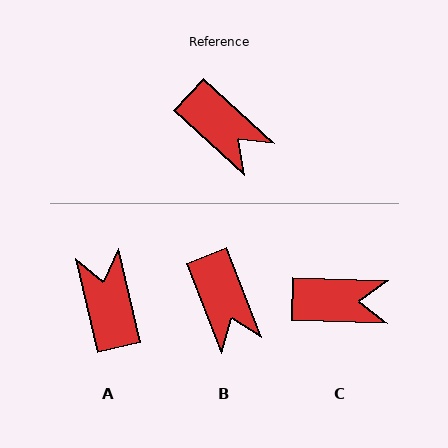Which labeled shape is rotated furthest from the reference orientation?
A, about 146 degrees away.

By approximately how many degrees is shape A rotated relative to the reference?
Approximately 146 degrees counter-clockwise.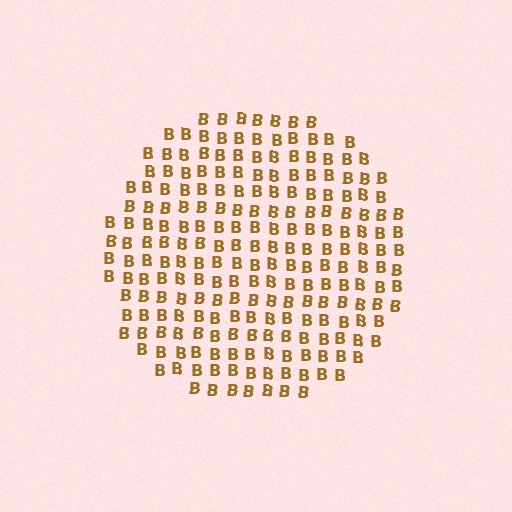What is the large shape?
The large shape is a circle.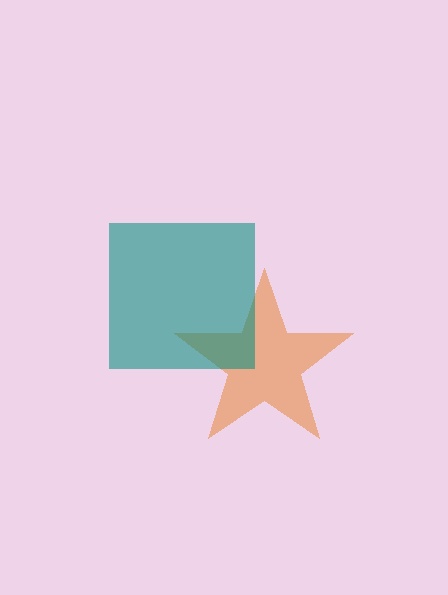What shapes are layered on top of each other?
The layered shapes are: an orange star, a teal square.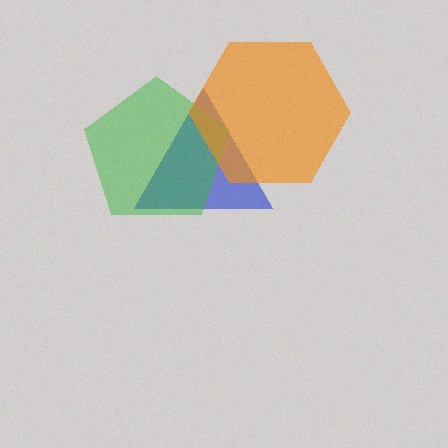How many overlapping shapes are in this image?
There are 3 overlapping shapes in the image.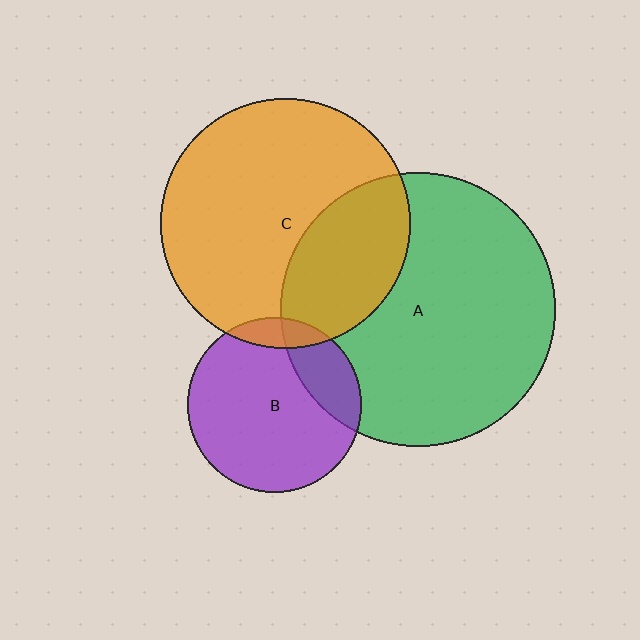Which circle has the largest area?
Circle A (green).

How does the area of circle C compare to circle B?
Approximately 2.1 times.